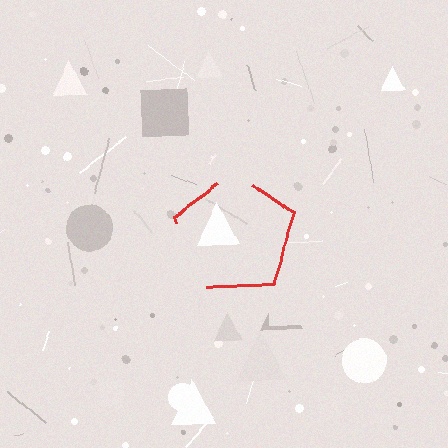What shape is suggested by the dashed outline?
The dashed outline suggests a pentagon.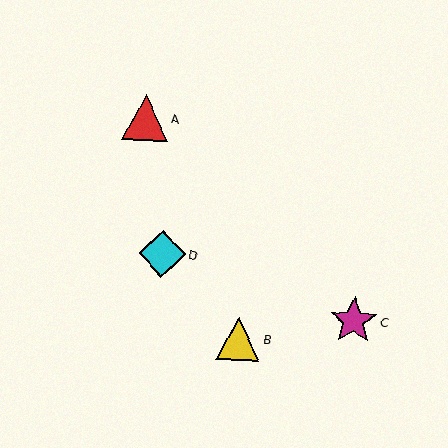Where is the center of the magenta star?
The center of the magenta star is at (353, 321).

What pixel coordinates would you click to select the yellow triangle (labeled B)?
Click at (238, 339) to select the yellow triangle B.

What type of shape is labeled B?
Shape B is a yellow triangle.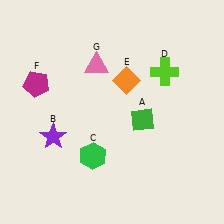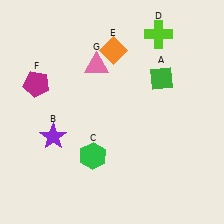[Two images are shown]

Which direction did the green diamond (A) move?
The green diamond (A) moved up.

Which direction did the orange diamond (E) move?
The orange diamond (E) moved up.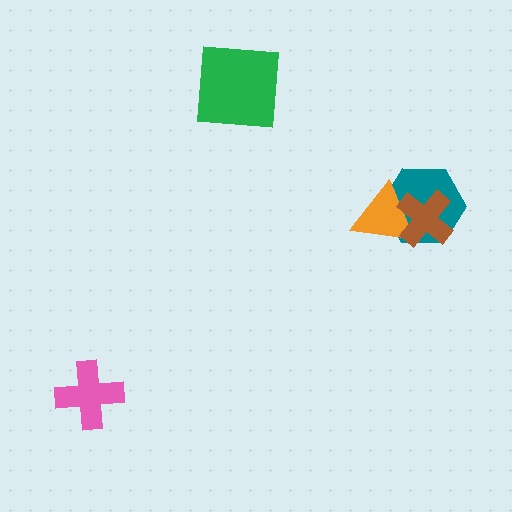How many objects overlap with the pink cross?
0 objects overlap with the pink cross.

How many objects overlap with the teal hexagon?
2 objects overlap with the teal hexagon.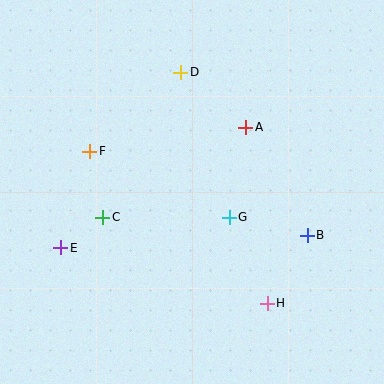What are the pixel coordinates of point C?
Point C is at (103, 217).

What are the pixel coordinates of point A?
Point A is at (246, 127).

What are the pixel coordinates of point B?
Point B is at (307, 235).